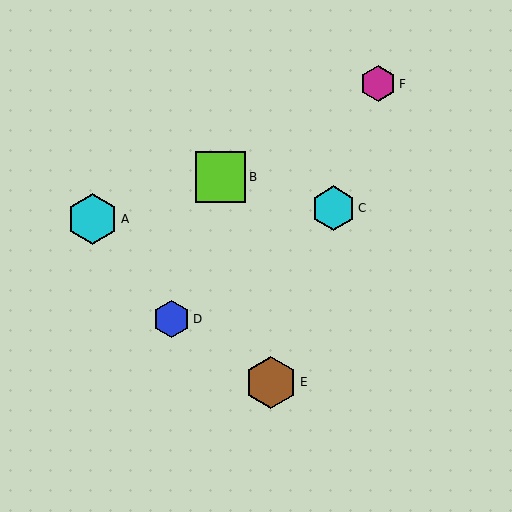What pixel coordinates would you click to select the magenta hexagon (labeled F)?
Click at (378, 84) to select the magenta hexagon F.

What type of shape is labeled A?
Shape A is a cyan hexagon.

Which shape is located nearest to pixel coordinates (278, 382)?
The brown hexagon (labeled E) at (271, 382) is nearest to that location.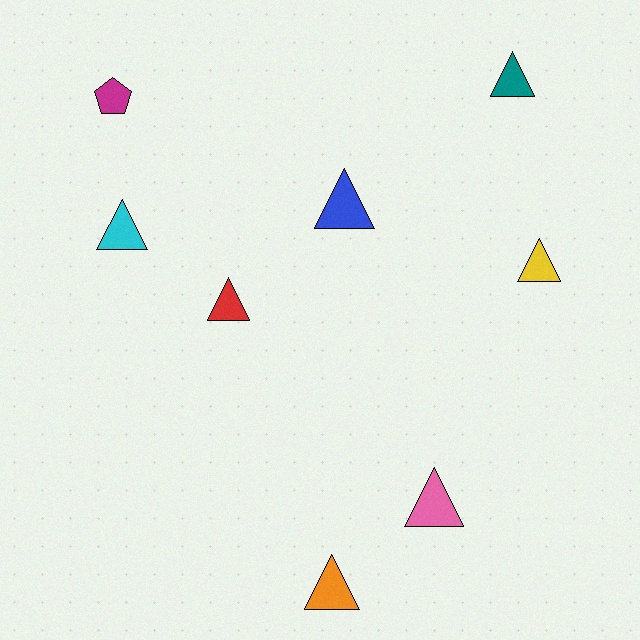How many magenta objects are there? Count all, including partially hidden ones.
There is 1 magenta object.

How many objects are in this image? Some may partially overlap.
There are 8 objects.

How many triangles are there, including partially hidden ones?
There are 7 triangles.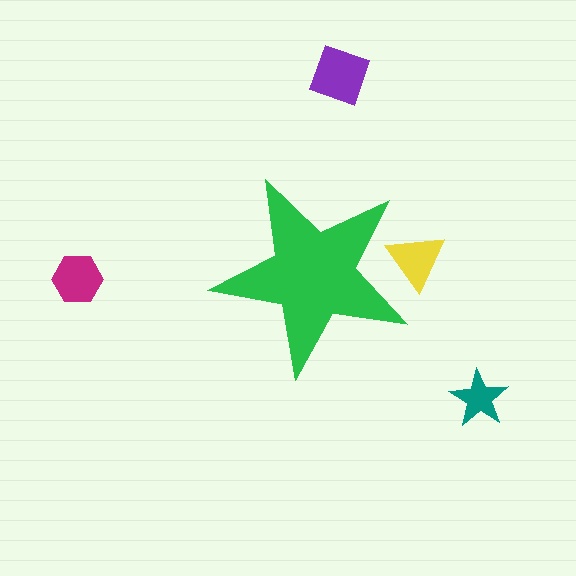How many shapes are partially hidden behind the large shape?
1 shape is partially hidden.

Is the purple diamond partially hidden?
No, the purple diamond is fully visible.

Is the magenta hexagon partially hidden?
No, the magenta hexagon is fully visible.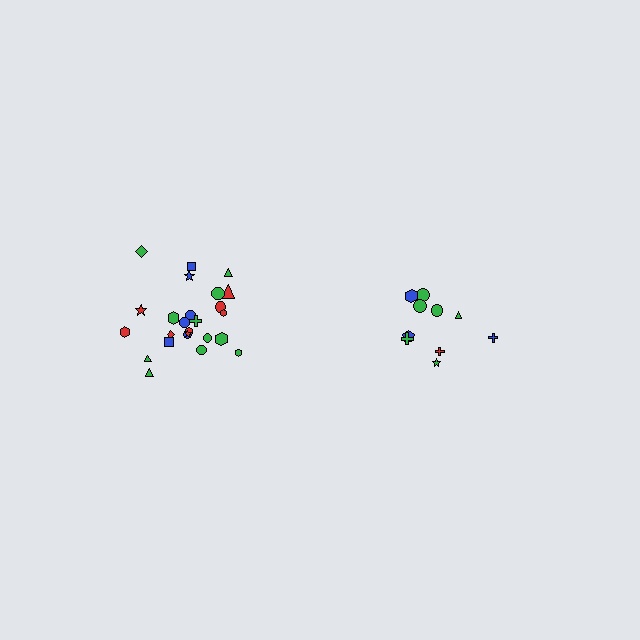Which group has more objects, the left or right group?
The left group.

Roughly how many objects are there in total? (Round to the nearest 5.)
Roughly 35 objects in total.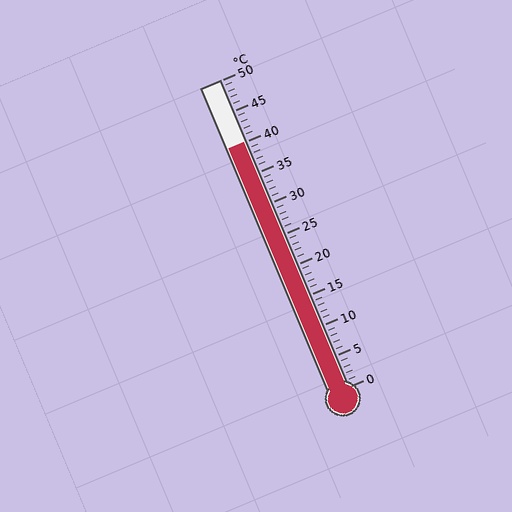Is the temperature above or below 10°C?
The temperature is above 10°C.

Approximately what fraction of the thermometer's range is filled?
The thermometer is filled to approximately 80% of its range.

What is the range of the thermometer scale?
The thermometer scale ranges from 0°C to 50°C.